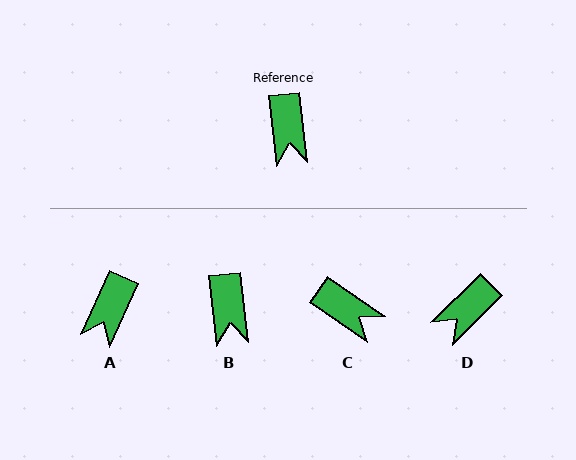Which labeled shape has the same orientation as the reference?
B.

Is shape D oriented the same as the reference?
No, it is off by about 52 degrees.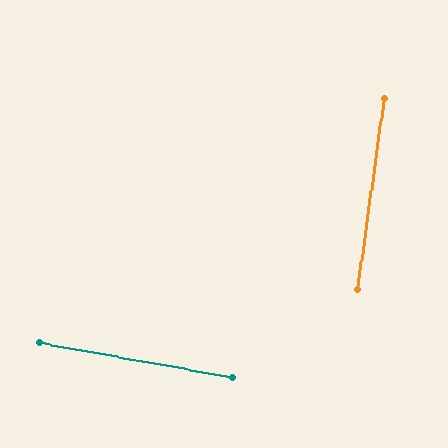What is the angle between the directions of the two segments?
Approximately 88 degrees.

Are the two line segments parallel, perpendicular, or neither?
Perpendicular — they meet at approximately 88°.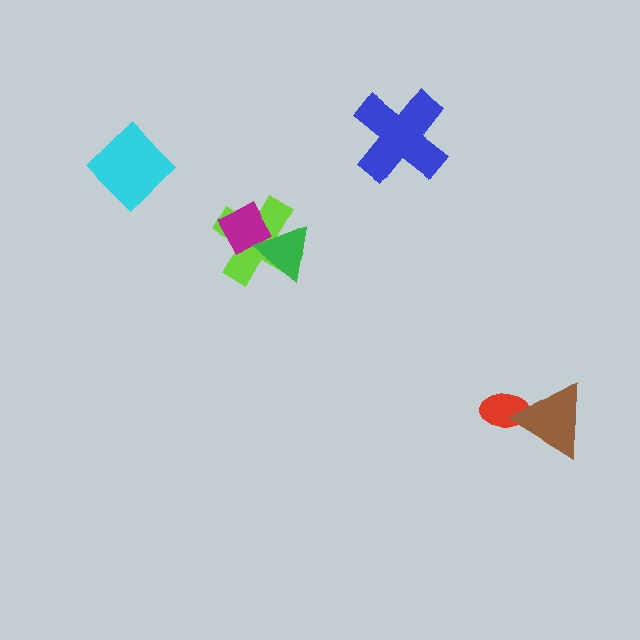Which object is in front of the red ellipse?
The brown triangle is in front of the red ellipse.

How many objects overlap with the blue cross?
0 objects overlap with the blue cross.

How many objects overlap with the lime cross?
2 objects overlap with the lime cross.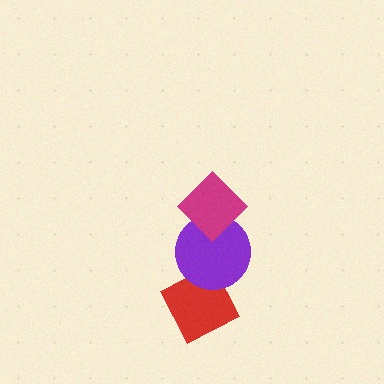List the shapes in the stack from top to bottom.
From top to bottom: the magenta diamond, the purple circle, the red diamond.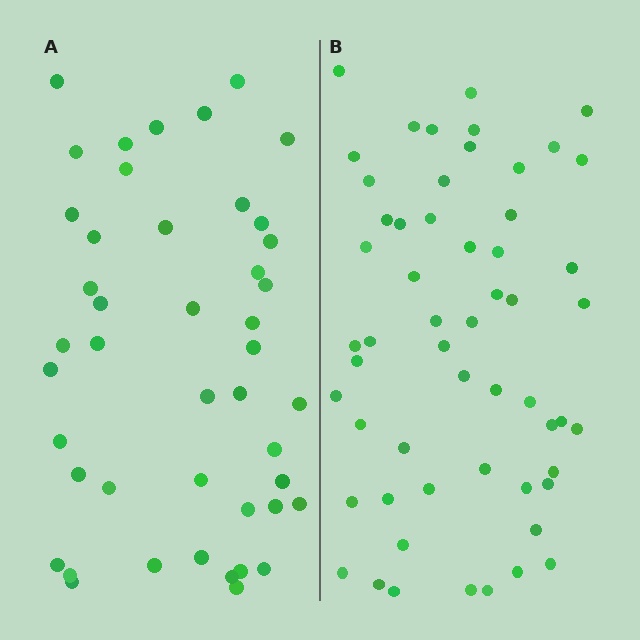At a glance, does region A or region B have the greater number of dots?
Region B (the right region) has more dots.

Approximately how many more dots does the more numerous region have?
Region B has roughly 12 or so more dots than region A.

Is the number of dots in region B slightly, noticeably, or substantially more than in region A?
Region B has only slightly more — the two regions are fairly close. The ratio is roughly 1.2 to 1.